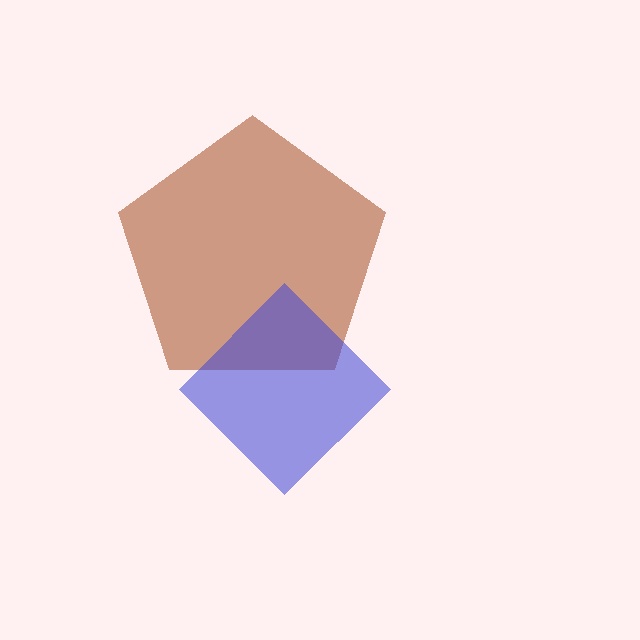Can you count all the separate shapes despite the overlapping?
Yes, there are 2 separate shapes.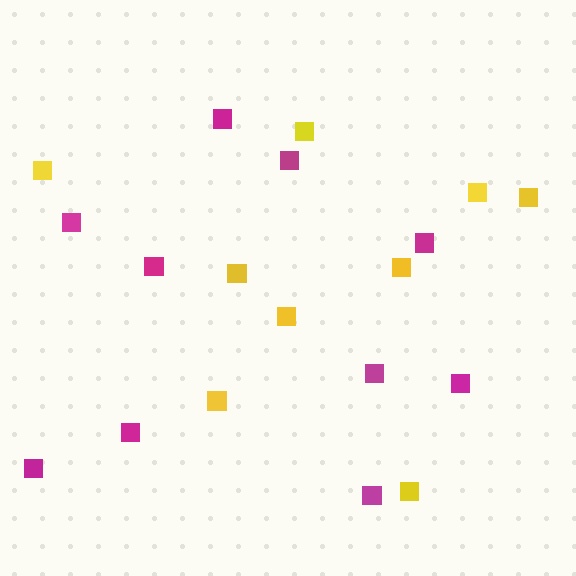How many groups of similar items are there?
There are 2 groups: one group of yellow squares (9) and one group of magenta squares (10).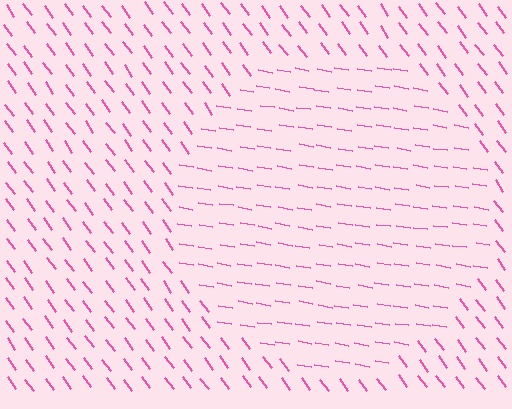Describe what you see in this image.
The image is filled with small pink line segments. A circle region in the image has lines oriented differently from the surrounding lines, creating a visible texture boundary.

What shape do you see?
I see a circle.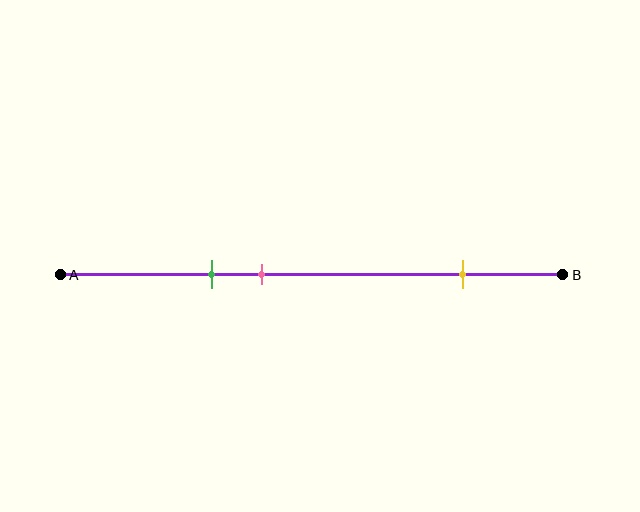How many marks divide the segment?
There are 3 marks dividing the segment.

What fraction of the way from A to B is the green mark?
The green mark is approximately 30% (0.3) of the way from A to B.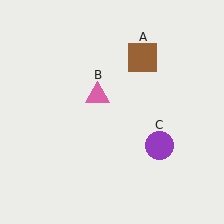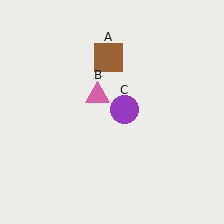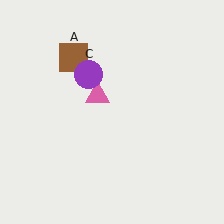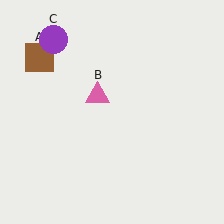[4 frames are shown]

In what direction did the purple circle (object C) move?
The purple circle (object C) moved up and to the left.